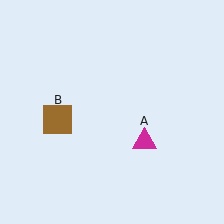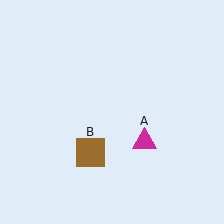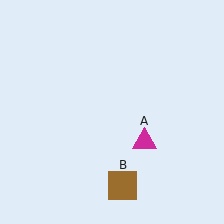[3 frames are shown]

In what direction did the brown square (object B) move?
The brown square (object B) moved down and to the right.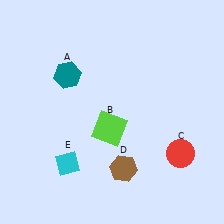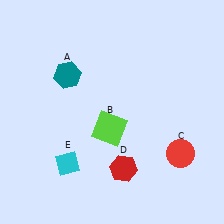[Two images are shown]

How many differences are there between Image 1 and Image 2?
There is 1 difference between the two images.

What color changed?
The hexagon (D) changed from brown in Image 1 to red in Image 2.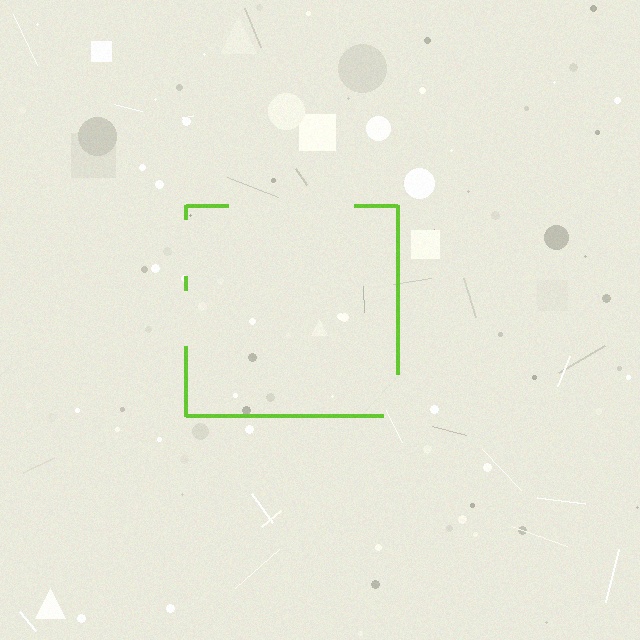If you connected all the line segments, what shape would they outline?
They would outline a square.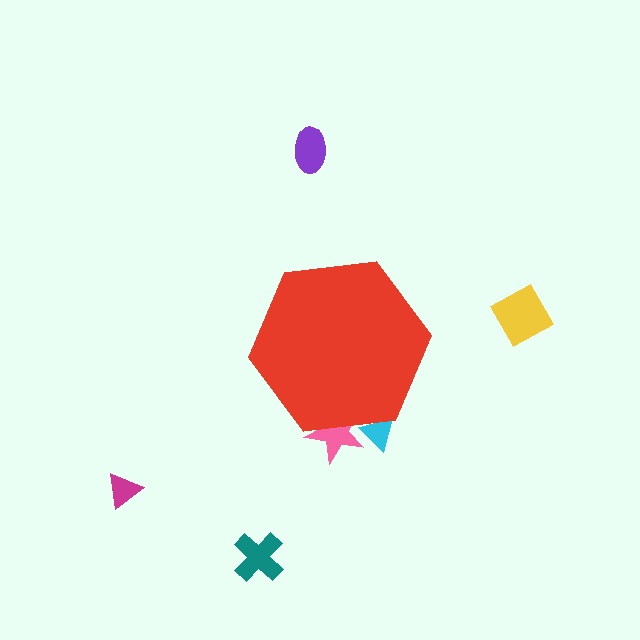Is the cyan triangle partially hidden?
Yes, the cyan triangle is partially hidden behind the red hexagon.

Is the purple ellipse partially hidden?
No, the purple ellipse is fully visible.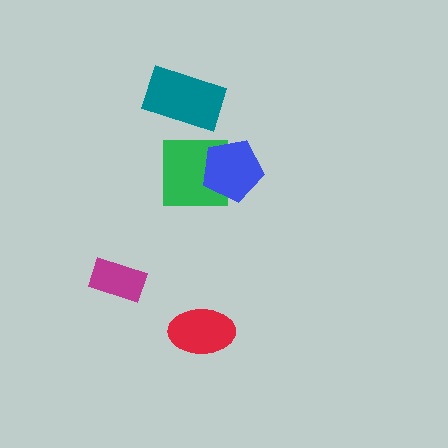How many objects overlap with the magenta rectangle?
0 objects overlap with the magenta rectangle.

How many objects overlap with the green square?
1 object overlaps with the green square.